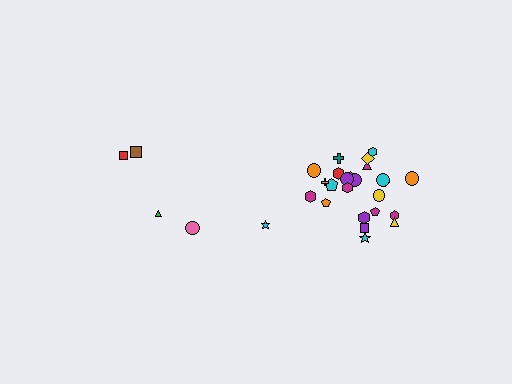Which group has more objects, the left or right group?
The right group.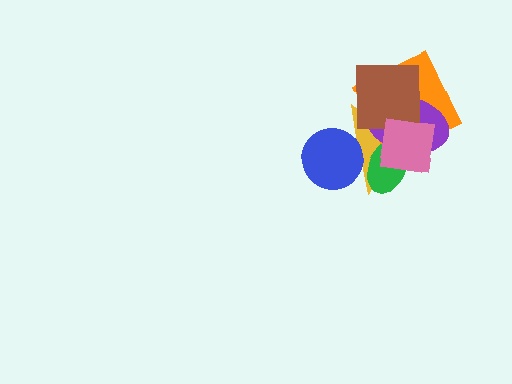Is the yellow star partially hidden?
Yes, it is partially covered by another shape.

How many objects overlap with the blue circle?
1 object overlaps with the blue circle.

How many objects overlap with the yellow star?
6 objects overlap with the yellow star.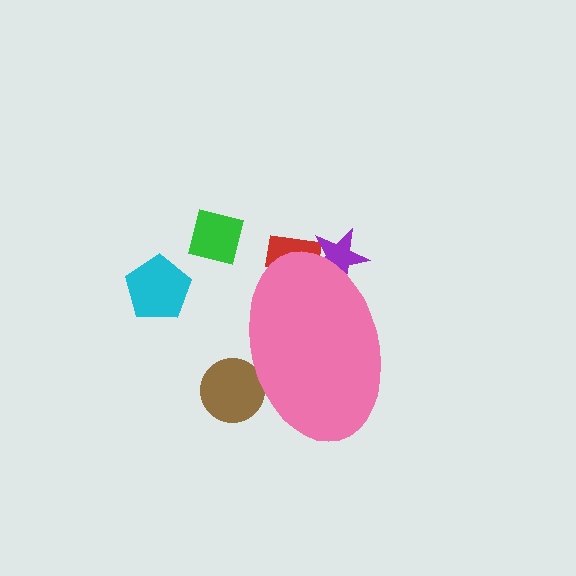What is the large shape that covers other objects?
A pink ellipse.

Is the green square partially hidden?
No, the green square is fully visible.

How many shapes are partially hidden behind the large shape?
3 shapes are partially hidden.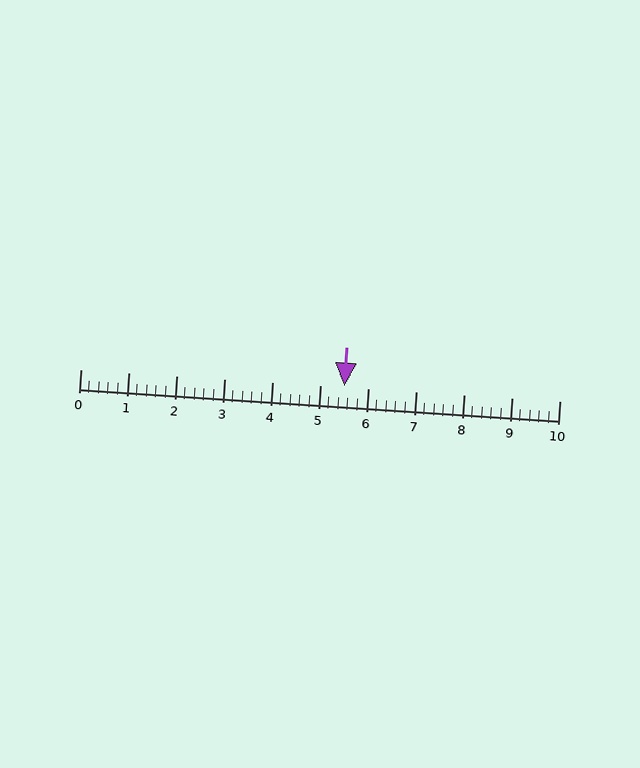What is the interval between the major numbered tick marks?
The major tick marks are spaced 1 units apart.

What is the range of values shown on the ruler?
The ruler shows values from 0 to 10.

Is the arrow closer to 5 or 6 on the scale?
The arrow is closer to 6.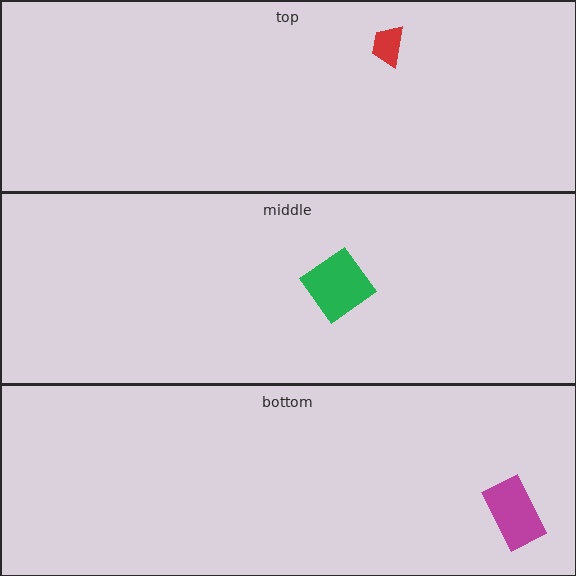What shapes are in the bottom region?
The magenta rectangle.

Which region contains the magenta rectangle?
The bottom region.